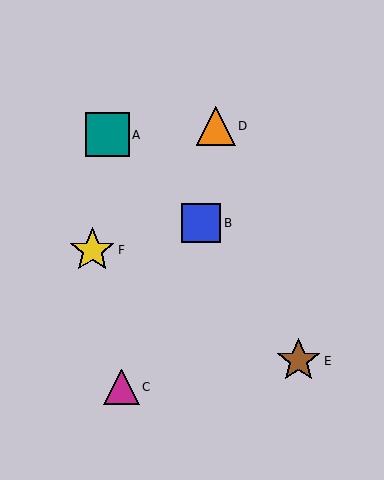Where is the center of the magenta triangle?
The center of the magenta triangle is at (122, 387).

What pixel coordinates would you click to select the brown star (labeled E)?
Click at (299, 361) to select the brown star E.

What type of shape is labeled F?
Shape F is a yellow star.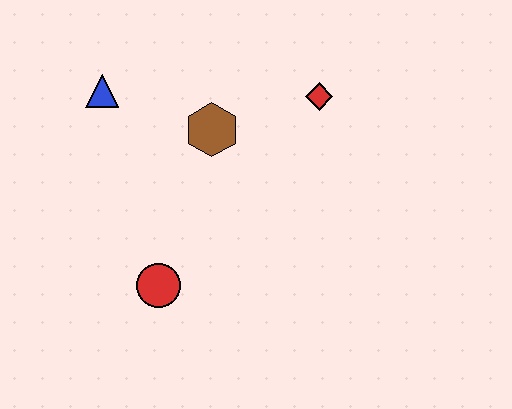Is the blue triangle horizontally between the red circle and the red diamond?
No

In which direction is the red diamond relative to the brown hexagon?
The red diamond is to the right of the brown hexagon.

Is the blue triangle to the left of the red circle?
Yes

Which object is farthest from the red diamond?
The red circle is farthest from the red diamond.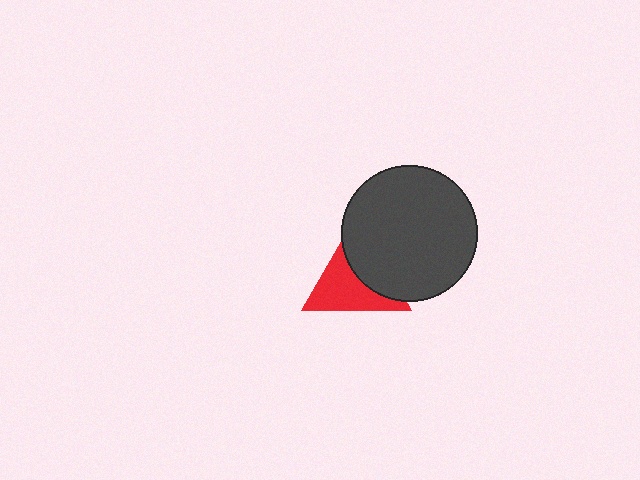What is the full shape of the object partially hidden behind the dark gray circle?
The partially hidden object is a red triangle.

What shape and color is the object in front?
The object in front is a dark gray circle.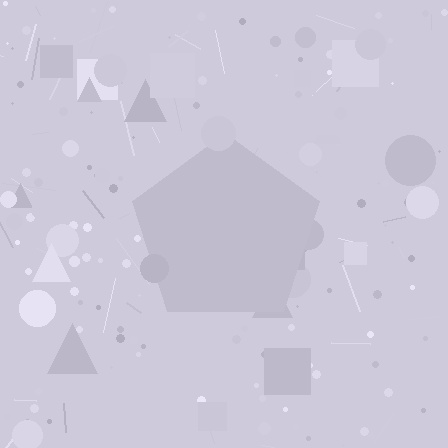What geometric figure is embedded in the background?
A pentagon is embedded in the background.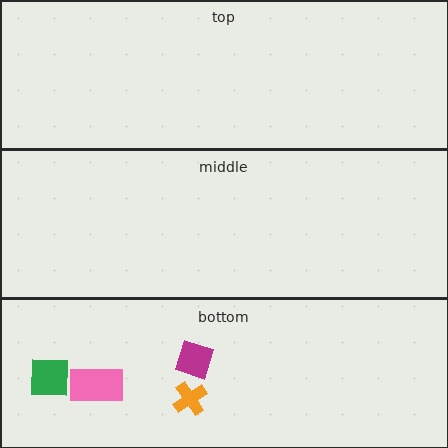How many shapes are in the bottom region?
4.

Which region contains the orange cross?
The bottom region.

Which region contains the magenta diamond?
The bottom region.